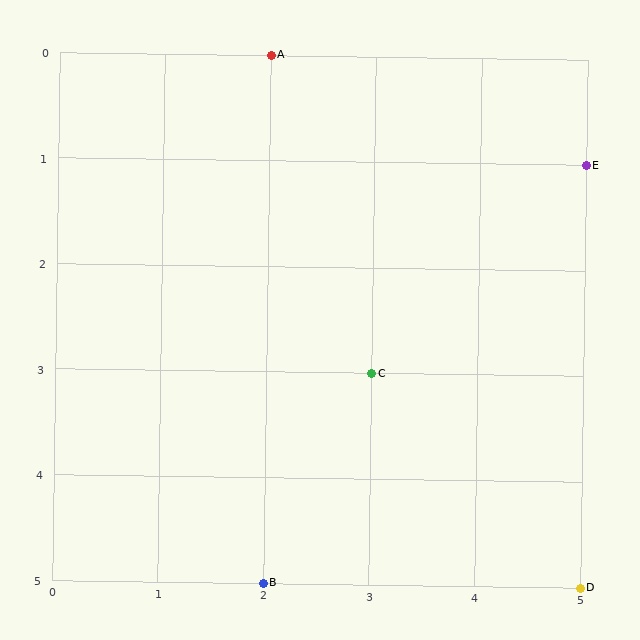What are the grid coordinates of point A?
Point A is at grid coordinates (2, 0).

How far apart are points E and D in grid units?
Points E and D are 4 rows apart.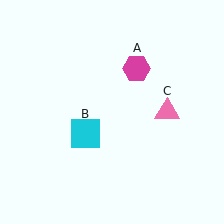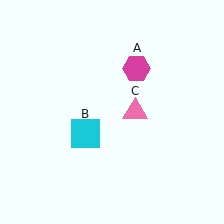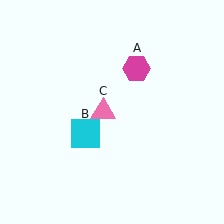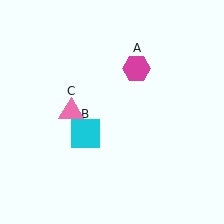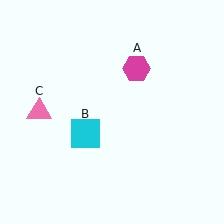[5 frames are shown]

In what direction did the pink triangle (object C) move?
The pink triangle (object C) moved left.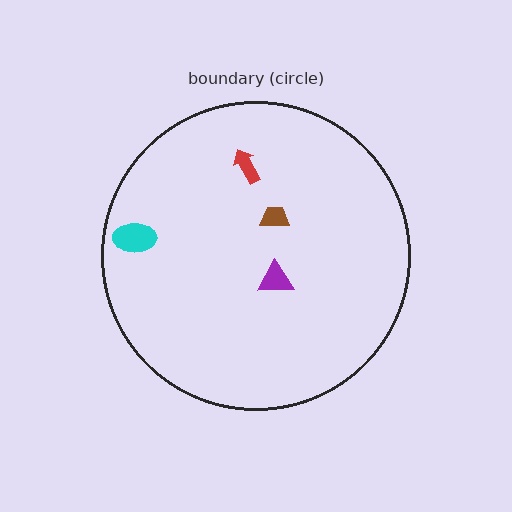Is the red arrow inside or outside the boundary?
Inside.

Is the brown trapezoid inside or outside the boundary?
Inside.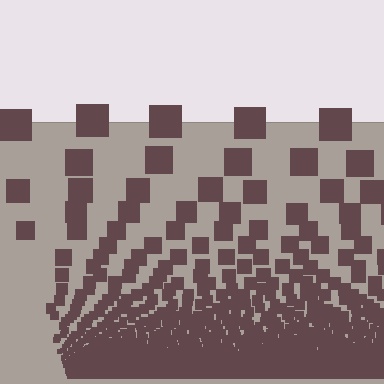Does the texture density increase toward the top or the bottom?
Density increases toward the bottom.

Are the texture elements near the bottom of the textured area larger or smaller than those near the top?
Smaller. The gradient is inverted — elements near the bottom are smaller and denser.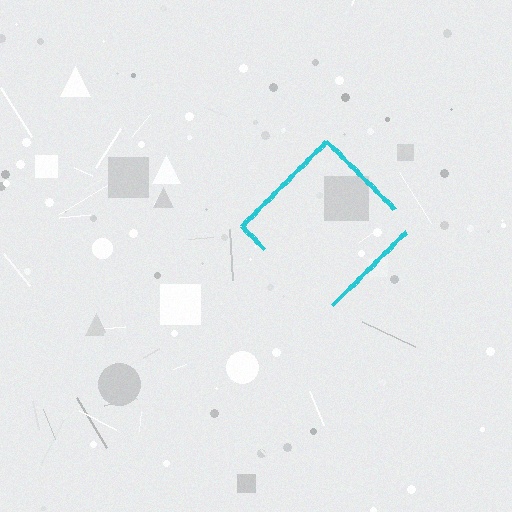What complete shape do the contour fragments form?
The contour fragments form a diamond.